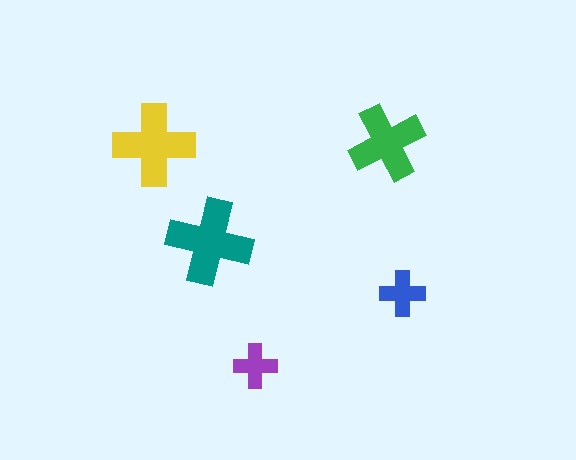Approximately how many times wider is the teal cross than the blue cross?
About 2 times wider.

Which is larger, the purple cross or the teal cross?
The teal one.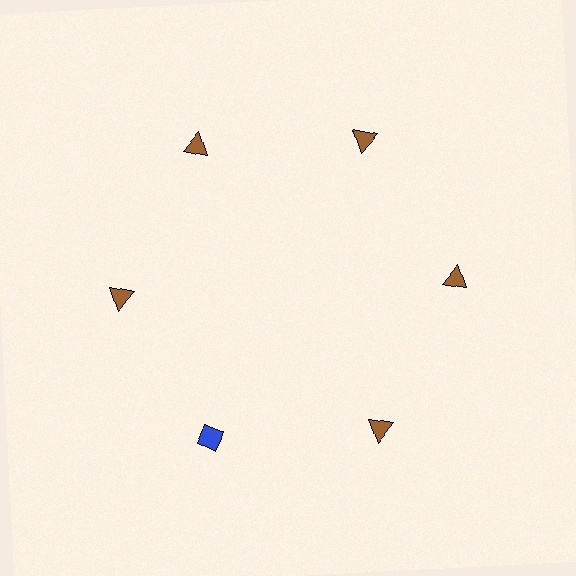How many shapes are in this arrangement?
There are 6 shapes arranged in a ring pattern.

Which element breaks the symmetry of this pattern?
The blue diamond at roughly the 7 o'clock position breaks the symmetry. All other shapes are brown triangles.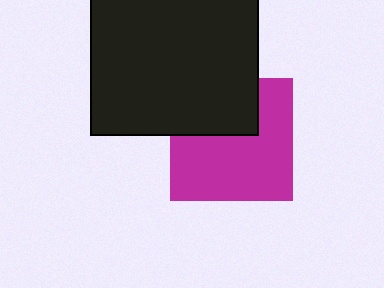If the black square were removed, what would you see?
You would see the complete magenta square.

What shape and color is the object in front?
The object in front is a black square.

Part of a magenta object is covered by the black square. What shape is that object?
It is a square.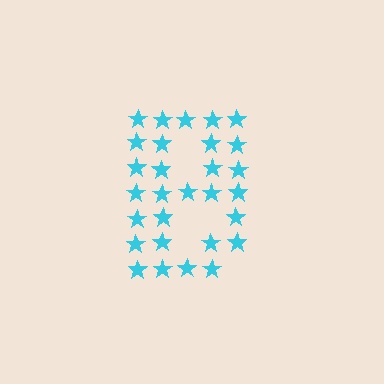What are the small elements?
The small elements are stars.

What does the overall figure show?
The overall figure shows the letter B.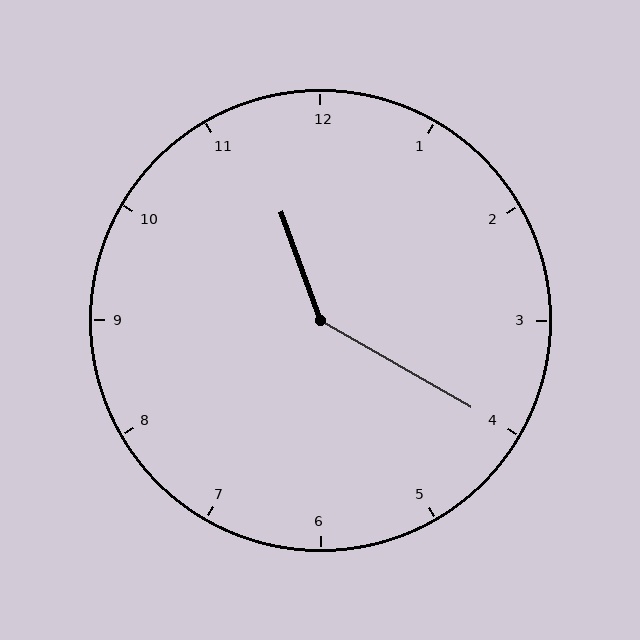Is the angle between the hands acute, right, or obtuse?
It is obtuse.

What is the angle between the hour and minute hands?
Approximately 140 degrees.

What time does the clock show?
11:20.